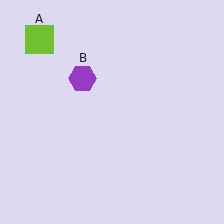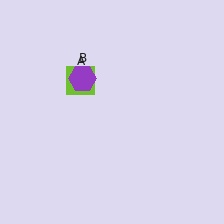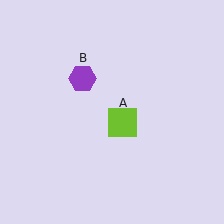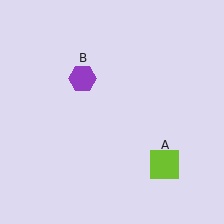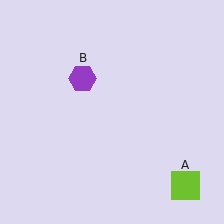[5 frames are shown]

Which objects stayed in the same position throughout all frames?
Purple hexagon (object B) remained stationary.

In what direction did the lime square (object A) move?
The lime square (object A) moved down and to the right.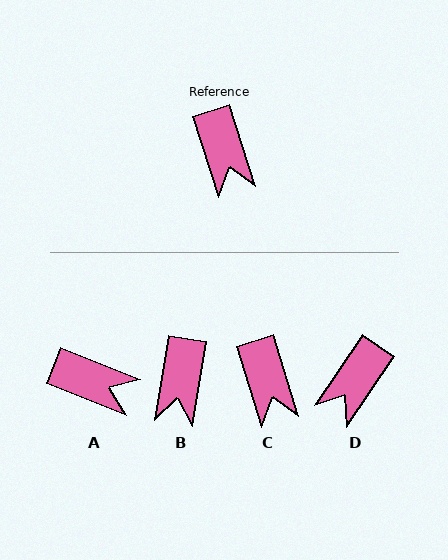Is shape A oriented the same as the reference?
No, it is off by about 51 degrees.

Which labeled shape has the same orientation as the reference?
C.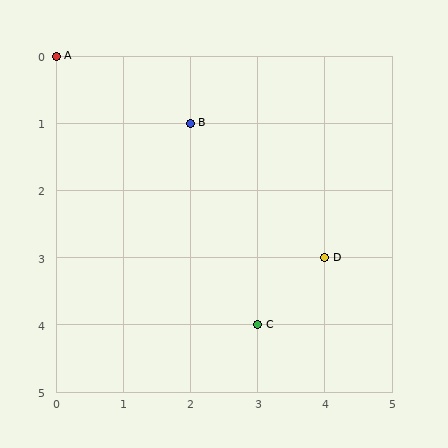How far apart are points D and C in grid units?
Points D and C are 1 column and 1 row apart (about 1.4 grid units diagonally).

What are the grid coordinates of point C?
Point C is at grid coordinates (3, 4).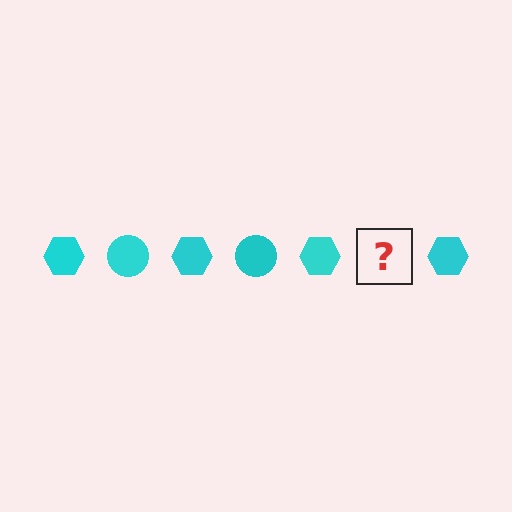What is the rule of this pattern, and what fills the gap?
The rule is that the pattern cycles through hexagon, circle shapes in cyan. The gap should be filled with a cyan circle.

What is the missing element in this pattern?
The missing element is a cyan circle.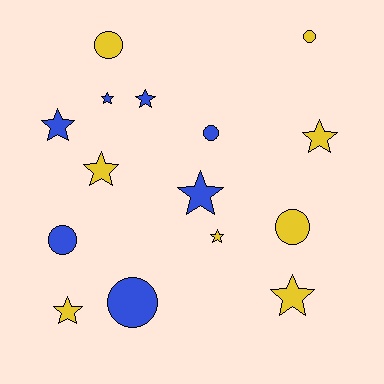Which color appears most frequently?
Yellow, with 8 objects.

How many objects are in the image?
There are 15 objects.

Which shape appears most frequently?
Star, with 9 objects.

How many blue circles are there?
There are 3 blue circles.